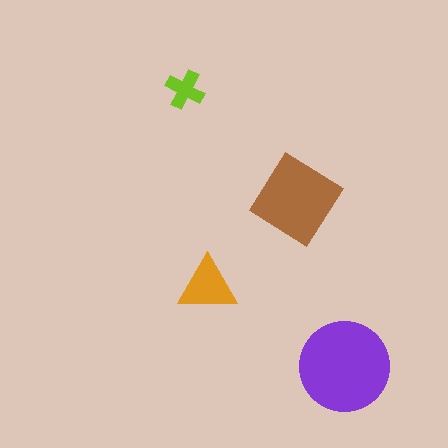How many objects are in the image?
There are 4 objects in the image.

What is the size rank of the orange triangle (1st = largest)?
3rd.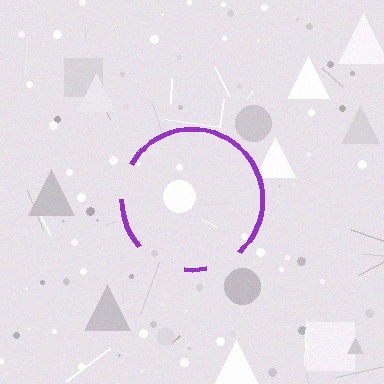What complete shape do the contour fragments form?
The contour fragments form a circle.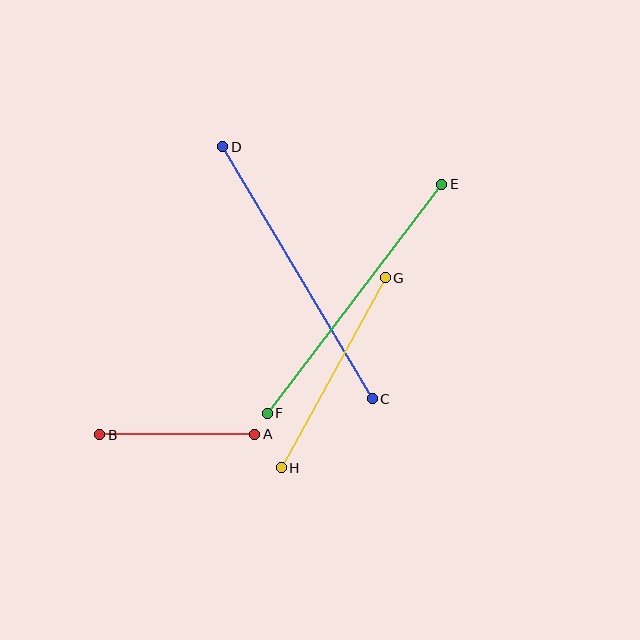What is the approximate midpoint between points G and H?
The midpoint is at approximately (333, 373) pixels.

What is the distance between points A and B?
The distance is approximately 155 pixels.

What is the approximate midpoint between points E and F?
The midpoint is at approximately (354, 299) pixels.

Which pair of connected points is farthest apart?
Points C and D are farthest apart.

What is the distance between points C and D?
The distance is approximately 293 pixels.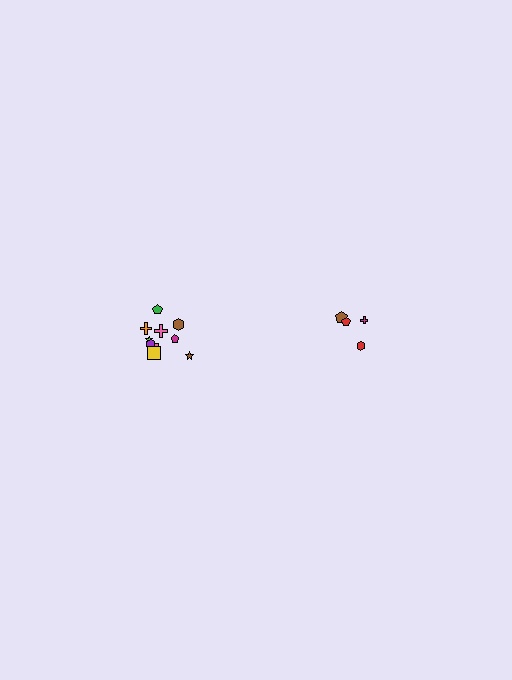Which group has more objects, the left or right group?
The left group.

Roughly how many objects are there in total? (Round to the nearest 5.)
Roughly 15 objects in total.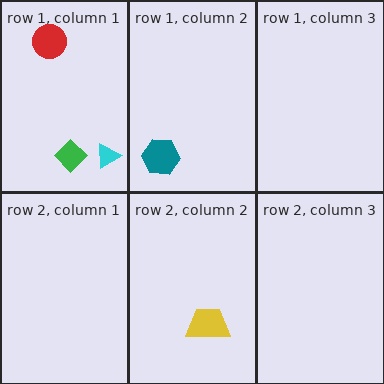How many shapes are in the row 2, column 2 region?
1.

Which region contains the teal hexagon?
The row 1, column 2 region.